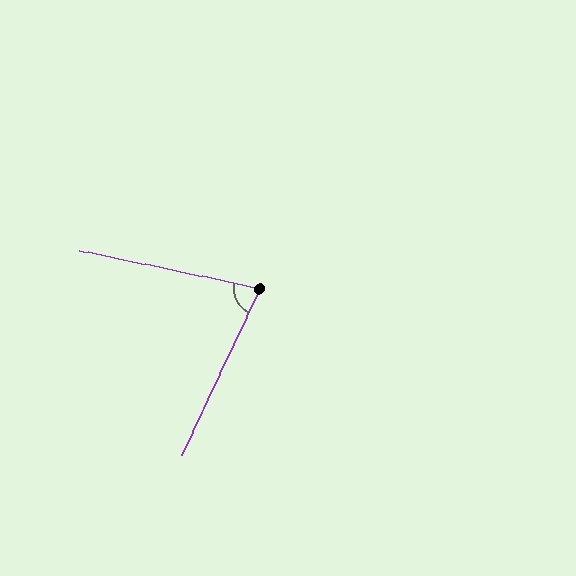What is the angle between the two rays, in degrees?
Approximately 77 degrees.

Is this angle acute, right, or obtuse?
It is acute.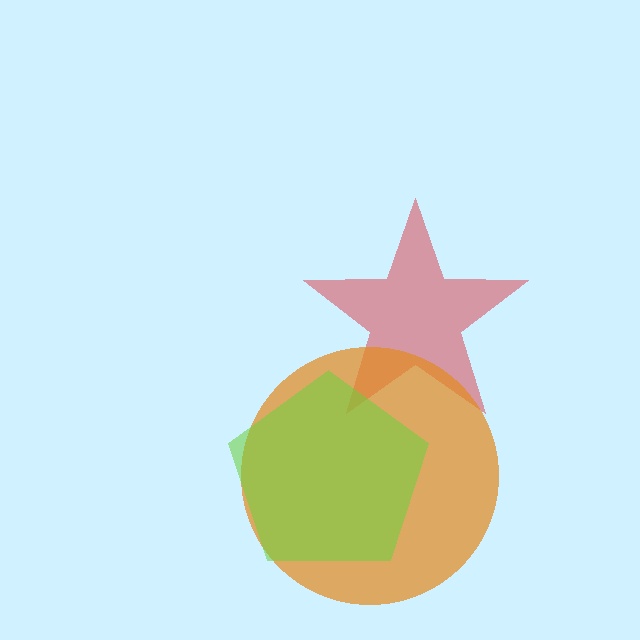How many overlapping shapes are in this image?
There are 3 overlapping shapes in the image.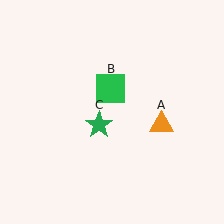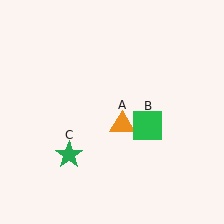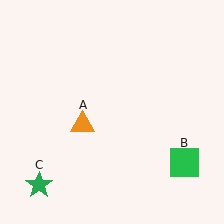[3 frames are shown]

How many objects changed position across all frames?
3 objects changed position: orange triangle (object A), green square (object B), green star (object C).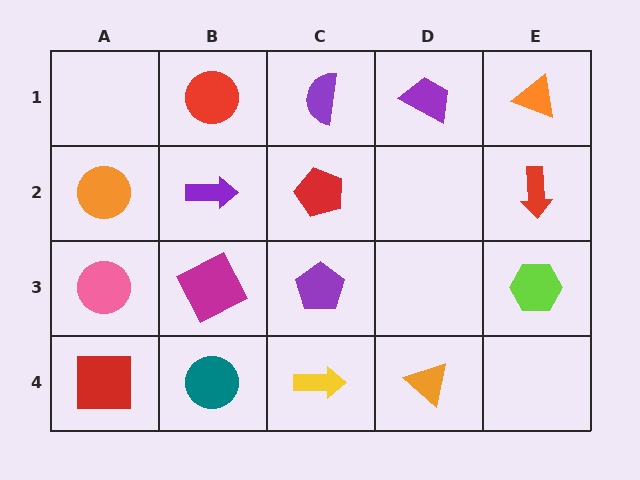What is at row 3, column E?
A lime hexagon.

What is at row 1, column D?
A purple trapezoid.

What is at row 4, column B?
A teal circle.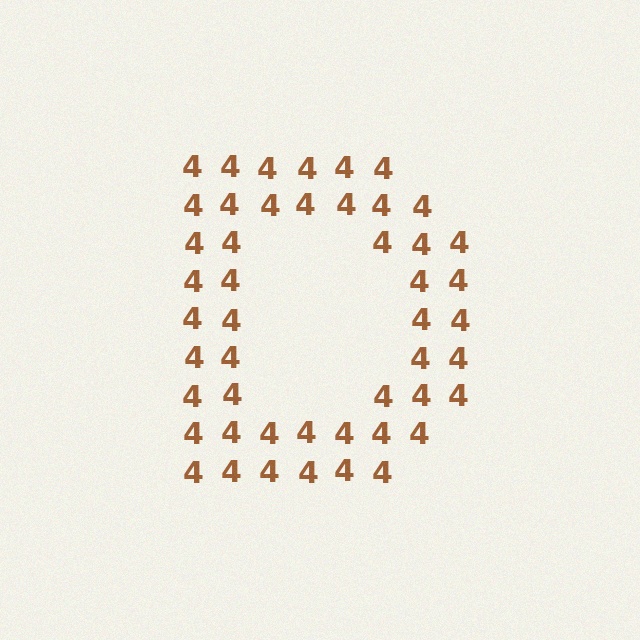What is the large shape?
The large shape is the letter D.